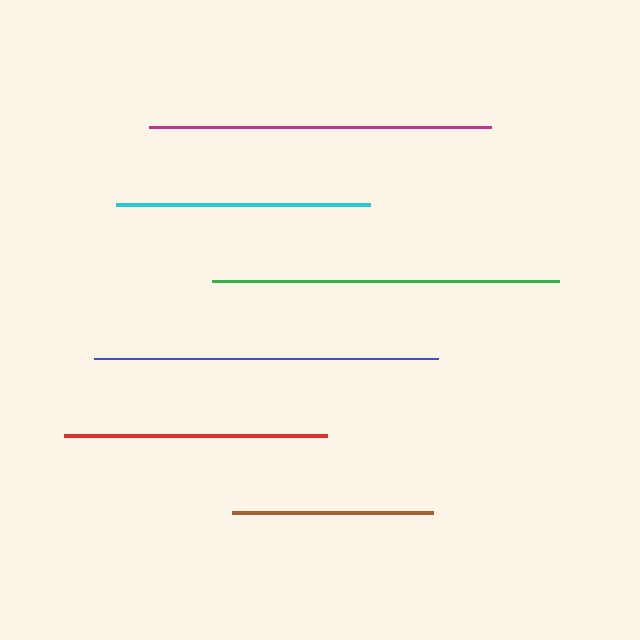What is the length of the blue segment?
The blue segment is approximately 343 pixels long.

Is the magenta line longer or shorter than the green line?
The green line is longer than the magenta line.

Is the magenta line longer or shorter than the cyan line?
The magenta line is longer than the cyan line.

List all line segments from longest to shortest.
From longest to shortest: green, blue, magenta, red, cyan, brown.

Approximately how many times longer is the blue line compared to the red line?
The blue line is approximately 1.3 times the length of the red line.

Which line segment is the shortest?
The brown line is the shortest at approximately 202 pixels.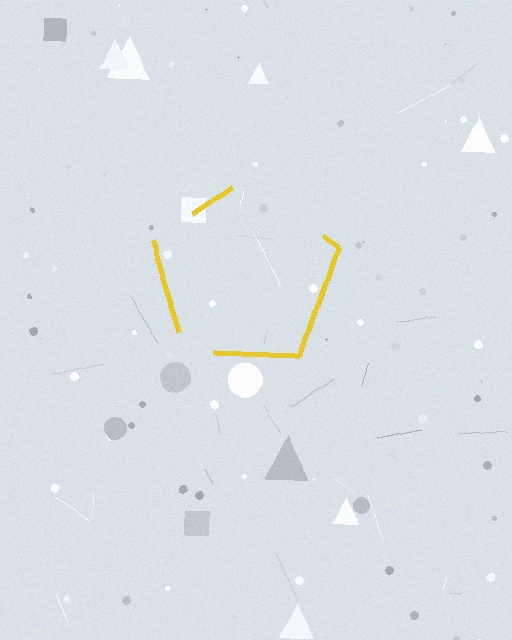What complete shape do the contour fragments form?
The contour fragments form a pentagon.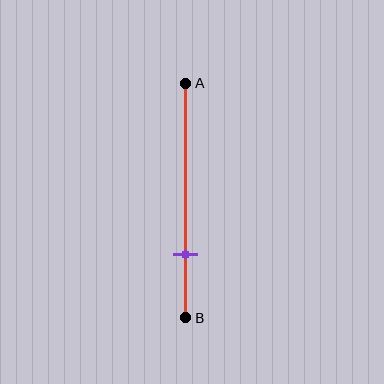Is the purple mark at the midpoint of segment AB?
No, the mark is at about 75% from A, not at the 50% midpoint.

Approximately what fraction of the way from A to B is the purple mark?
The purple mark is approximately 75% of the way from A to B.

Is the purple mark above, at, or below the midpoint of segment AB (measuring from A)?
The purple mark is below the midpoint of segment AB.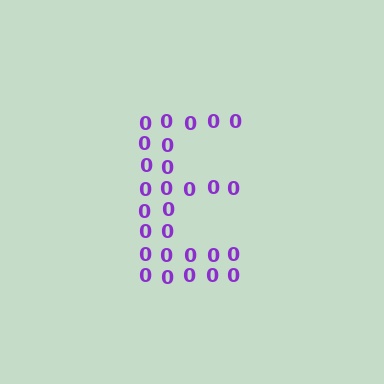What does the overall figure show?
The overall figure shows the letter E.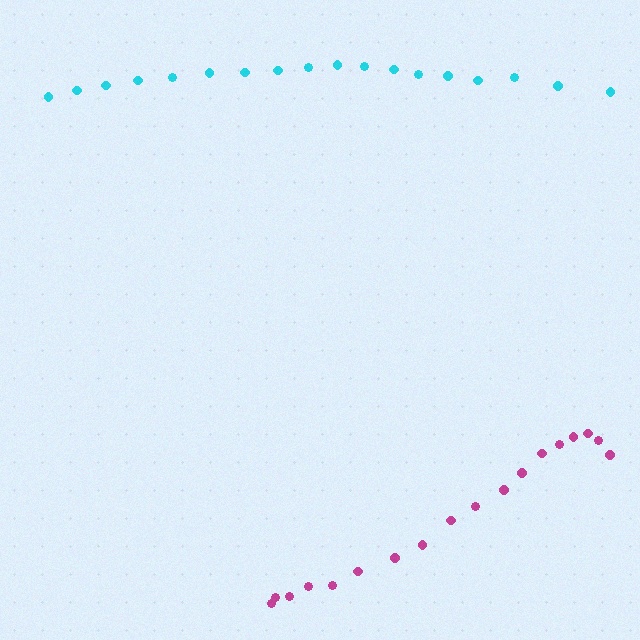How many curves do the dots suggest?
There are 2 distinct paths.